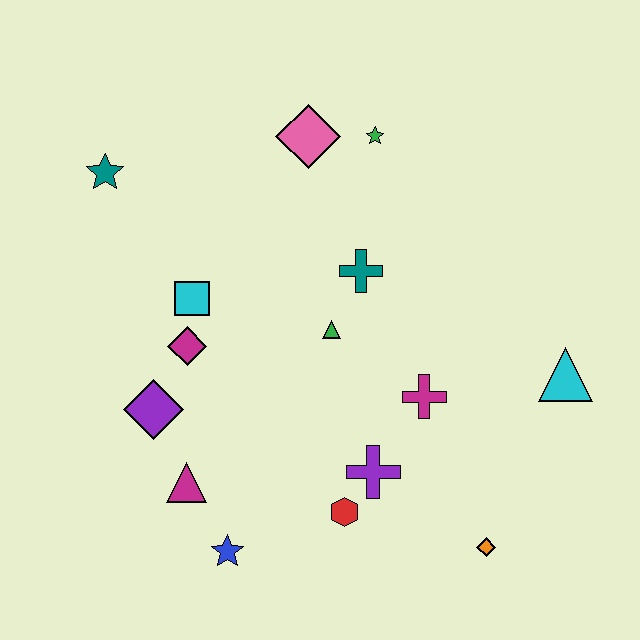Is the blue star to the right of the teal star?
Yes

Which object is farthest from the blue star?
The green star is farthest from the blue star.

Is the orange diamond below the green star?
Yes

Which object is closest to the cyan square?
The magenta diamond is closest to the cyan square.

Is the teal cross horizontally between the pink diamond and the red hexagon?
No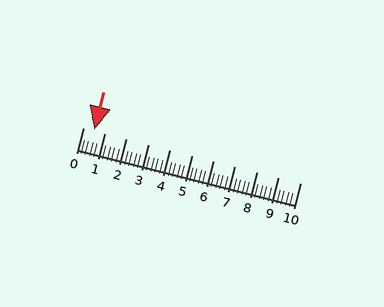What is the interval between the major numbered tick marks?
The major tick marks are spaced 1 units apart.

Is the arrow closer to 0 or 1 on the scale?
The arrow is closer to 1.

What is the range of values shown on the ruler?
The ruler shows values from 0 to 10.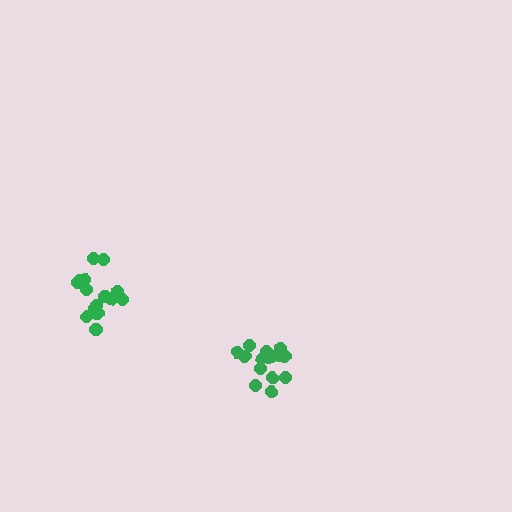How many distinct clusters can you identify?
There are 2 distinct clusters.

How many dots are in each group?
Group 1: 16 dots, Group 2: 15 dots (31 total).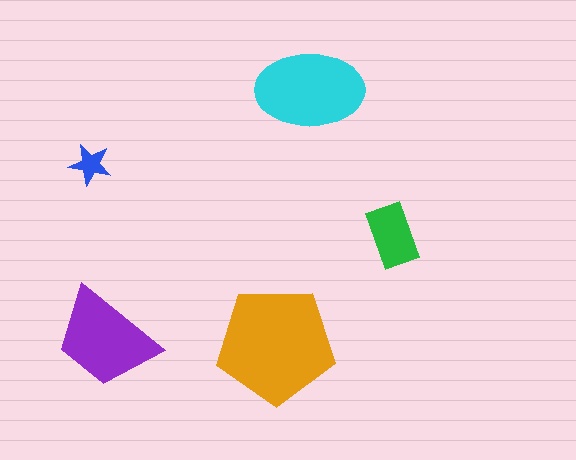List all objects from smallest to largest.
The blue star, the green rectangle, the purple trapezoid, the cyan ellipse, the orange pentagon.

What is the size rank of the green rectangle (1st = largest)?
4th.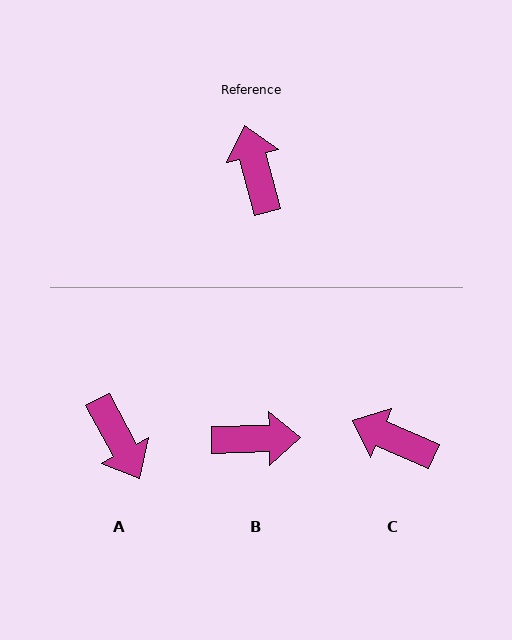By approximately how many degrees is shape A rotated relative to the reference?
Approximately 167 degrees clockwise.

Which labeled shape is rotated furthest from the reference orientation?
A, about 167 degrees away.